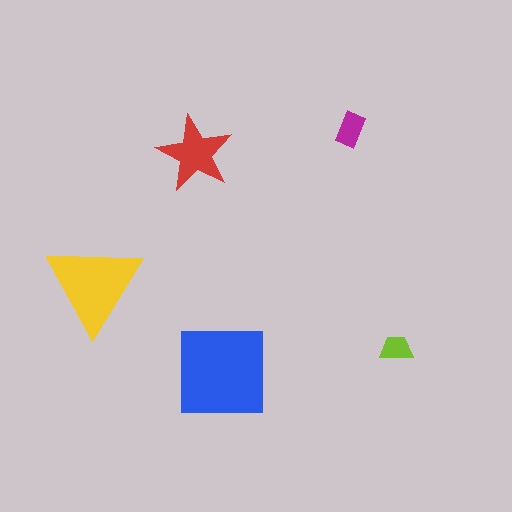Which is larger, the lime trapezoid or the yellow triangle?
The yellow triangle.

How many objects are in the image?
There are 5 objects in the image.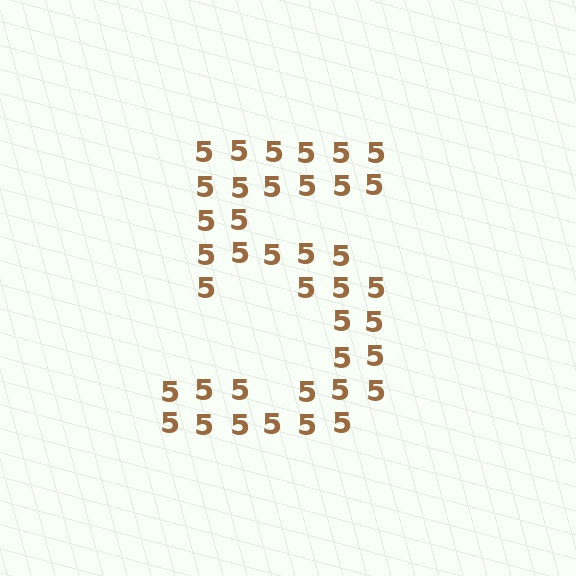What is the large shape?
The large shape is the digit 5.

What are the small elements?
The small elements are digit 5's.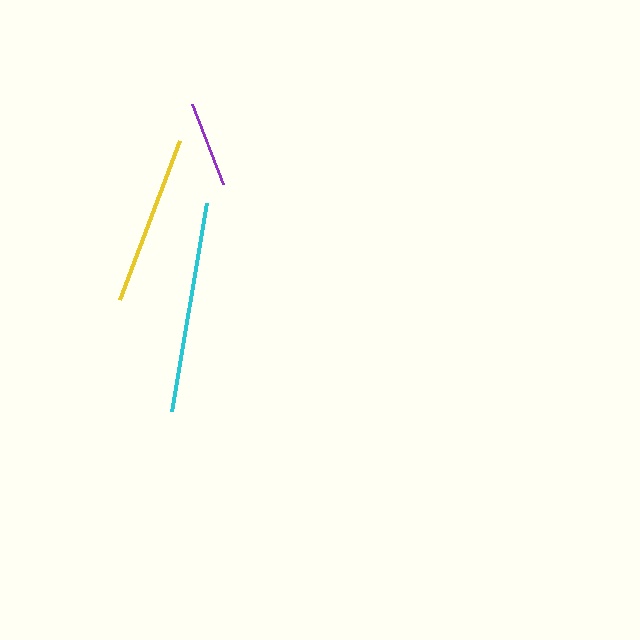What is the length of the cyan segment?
The cyan segment is approximately 210 pixels long.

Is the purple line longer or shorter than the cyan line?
The cyan line is longer than the purple line.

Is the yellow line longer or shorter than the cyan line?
The cyan line is longer than the yellow line.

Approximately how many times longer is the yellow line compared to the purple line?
The yellow line is approximately 2.0 times the length of the purple line.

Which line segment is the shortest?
The purple line is the shortest at approximately 86 pixels.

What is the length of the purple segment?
The purple segment is approximately 86 pixels long.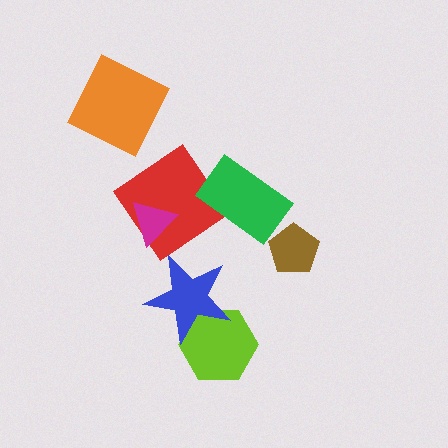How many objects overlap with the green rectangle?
1 object overlaps with the green rectangle.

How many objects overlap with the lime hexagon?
1 object overlaps with the lime hexagon.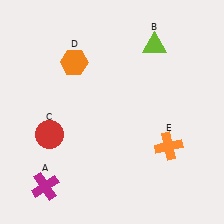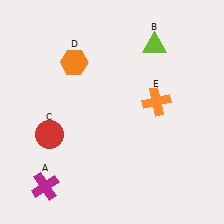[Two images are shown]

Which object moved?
The orange cross (E) moved up.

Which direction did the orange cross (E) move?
The orange cross (E) moved up.